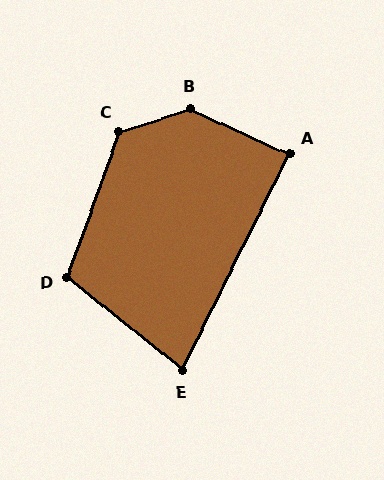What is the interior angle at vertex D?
Approximately 109 degrees (obtuse).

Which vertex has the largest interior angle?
B, at approximately 139 degrees.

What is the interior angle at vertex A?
Approximately 88 degrees (approximately right).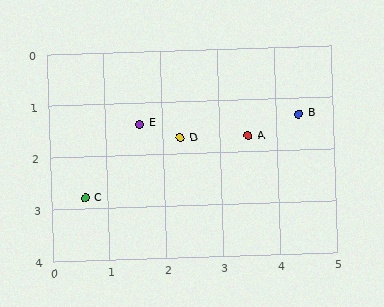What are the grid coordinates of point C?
Point C is at approximately (0.6, 2.8).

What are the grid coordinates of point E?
Point E is at approximately (1.6, 1.4).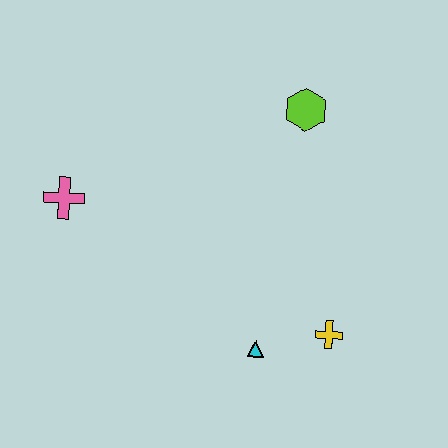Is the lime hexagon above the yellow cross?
Yes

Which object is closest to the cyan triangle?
The yellow cross is closest to the cyan triangle.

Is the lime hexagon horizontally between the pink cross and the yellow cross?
Yes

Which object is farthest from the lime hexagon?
The pink cross is farthest from the lime hexagon.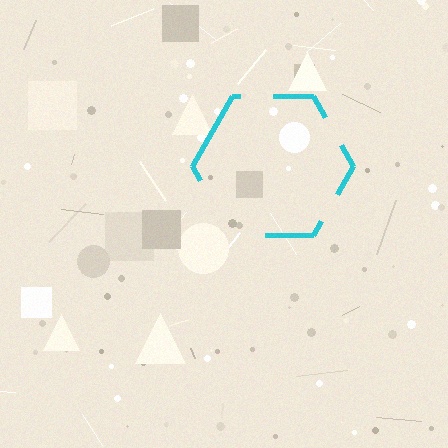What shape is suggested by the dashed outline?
The dashed outline suggests a hexagon.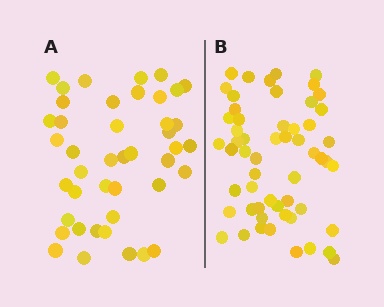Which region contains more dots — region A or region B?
Region B (the right region) has more dots.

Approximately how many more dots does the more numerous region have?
Region B has approximately 15 more dots than region A.